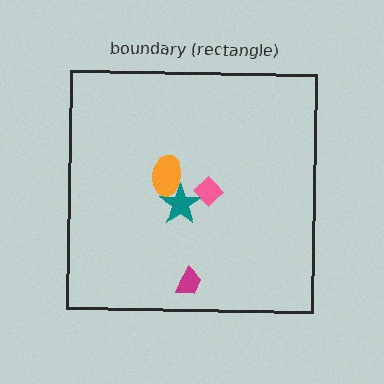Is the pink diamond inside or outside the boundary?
Inside.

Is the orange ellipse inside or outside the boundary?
Inside.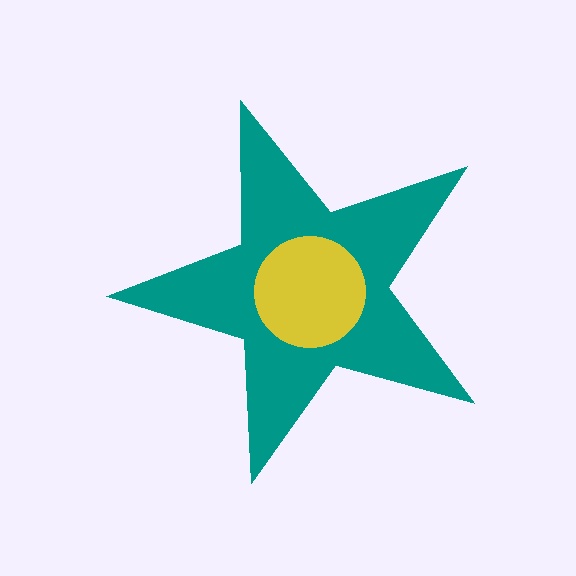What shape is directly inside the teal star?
The yellow circle.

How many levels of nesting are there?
2.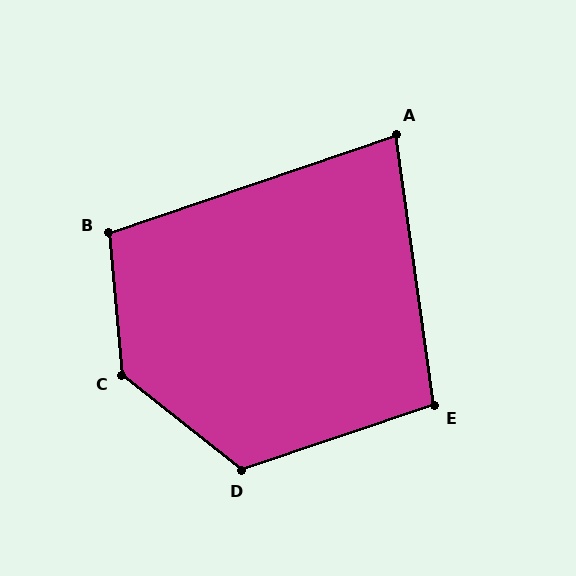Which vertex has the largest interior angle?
C, at approximately 134 degrees.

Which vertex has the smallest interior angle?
A, at approximately 79 degrees.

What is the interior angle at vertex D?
Approximately 123 degrees (obtuse).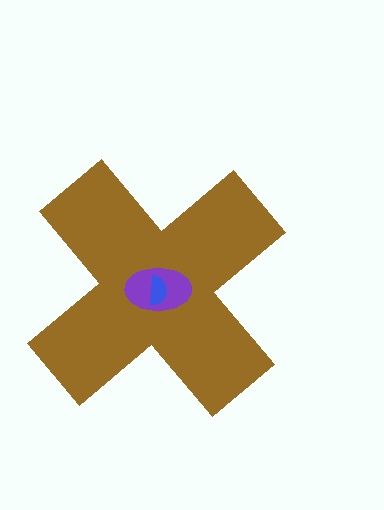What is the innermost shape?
The blue semicircle.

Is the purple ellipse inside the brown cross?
Yes.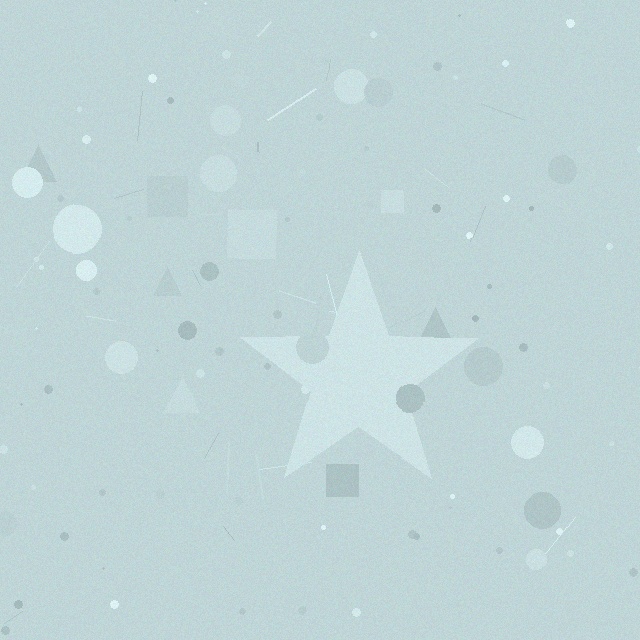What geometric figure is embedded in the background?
A star is embedded in the background.